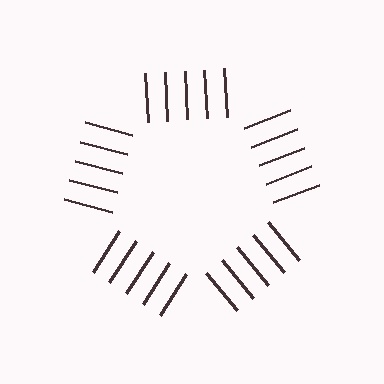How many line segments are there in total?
25 — 5 along each of the 5 edges.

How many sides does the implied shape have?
5 sides — the line-ends trace a pentagon.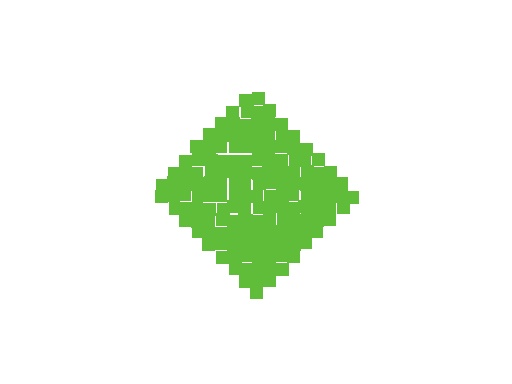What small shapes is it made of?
It is made of small squares.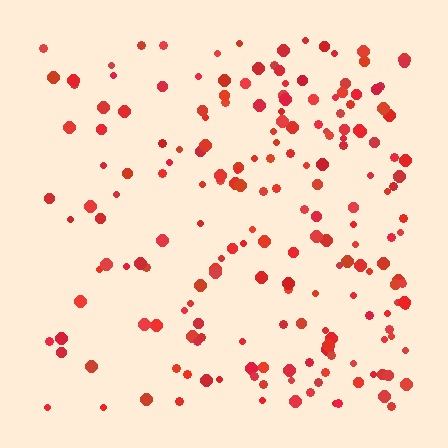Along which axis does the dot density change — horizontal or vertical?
Horizontal.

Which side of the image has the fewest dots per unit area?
The left.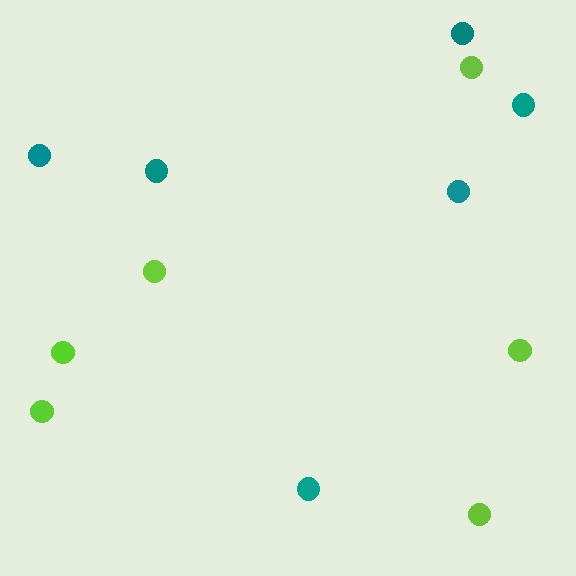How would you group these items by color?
There are 2 groups: one group of teal circles (6) and one group of lime circles (6).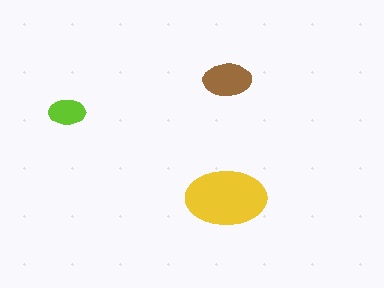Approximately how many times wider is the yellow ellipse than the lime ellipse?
About 2 times wider.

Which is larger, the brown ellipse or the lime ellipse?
The brown one.